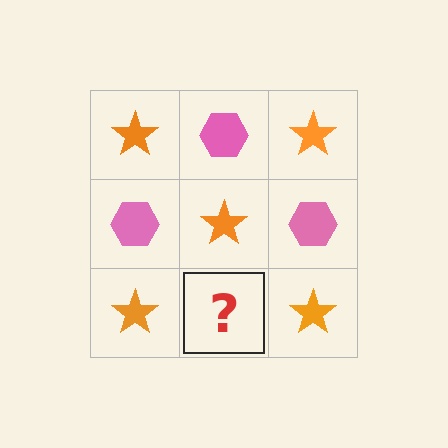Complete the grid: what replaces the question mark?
The question mark should be replaced with a pink hexagon.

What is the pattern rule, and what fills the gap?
The rule is that it alternates orange star and pink hexagon in a checkerboard pattern. The gap should be filled with a pink hexagon.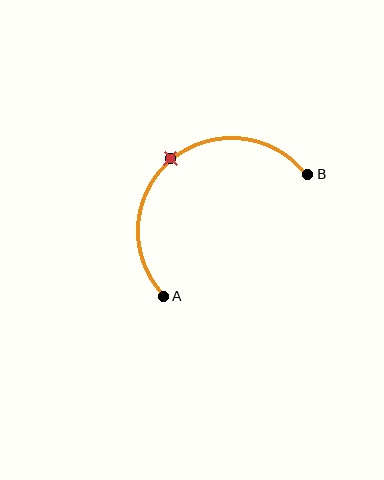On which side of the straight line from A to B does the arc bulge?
The arc bulges above and to the left of the straight line connecting A and B.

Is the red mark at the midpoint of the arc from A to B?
Yes. The red mark lies on the arc at equal arc-length from both A and B — it is the arc midpoint.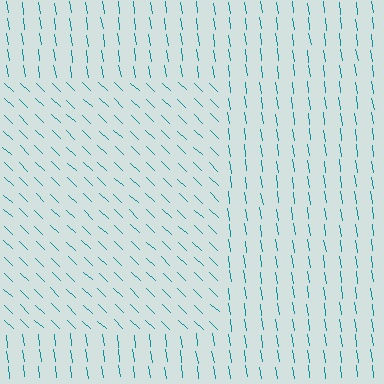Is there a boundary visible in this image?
Yes, there is a texture boundary formed by a change in line orientation.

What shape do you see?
I see a rectangle.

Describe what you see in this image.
The image is filled with small teal line segments. A rectangle region in the image has lines oriented differently from the surrounding lines, creating a visible texture boundary.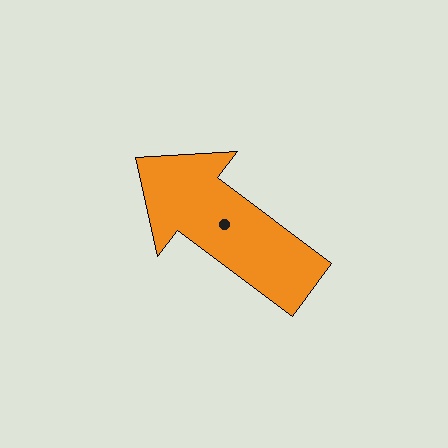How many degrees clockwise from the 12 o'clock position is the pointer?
Approximately 307 degrees.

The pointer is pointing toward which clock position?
Roughly 10 o'clock.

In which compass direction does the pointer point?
Northwest.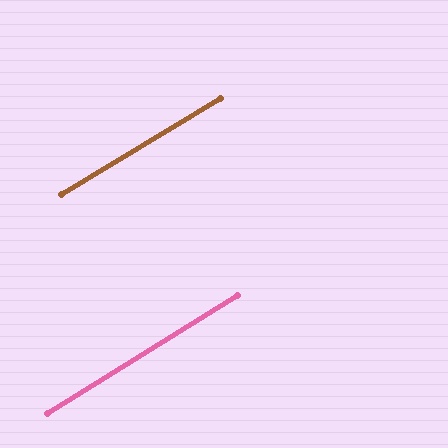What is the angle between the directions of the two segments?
Approximately 1 degree.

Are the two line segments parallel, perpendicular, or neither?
Parallel — their directions differ by only 1.1°.